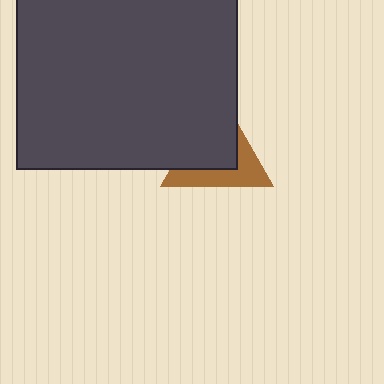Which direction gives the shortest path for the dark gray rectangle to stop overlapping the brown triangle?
Moving toward the upper-left gives the shortest separation.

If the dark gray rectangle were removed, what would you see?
You would see the complete brown triangle.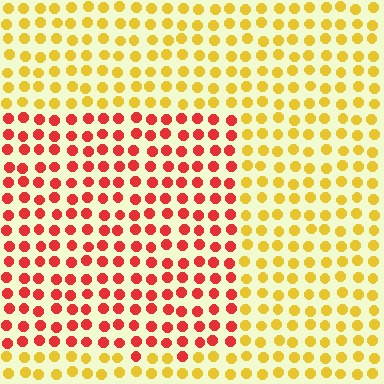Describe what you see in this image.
The image is filled with small yellow elements in a uniform arrangement. A rectangle-shaped region is visible where the elements are tinted to a slightly different hue, forming a subtle color boundary.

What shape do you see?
I see a rectangle.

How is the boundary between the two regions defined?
The boundary is defined purely by a slight shift in hue (about 51 degrees). Spacing, size, and orientation are identical on both sides.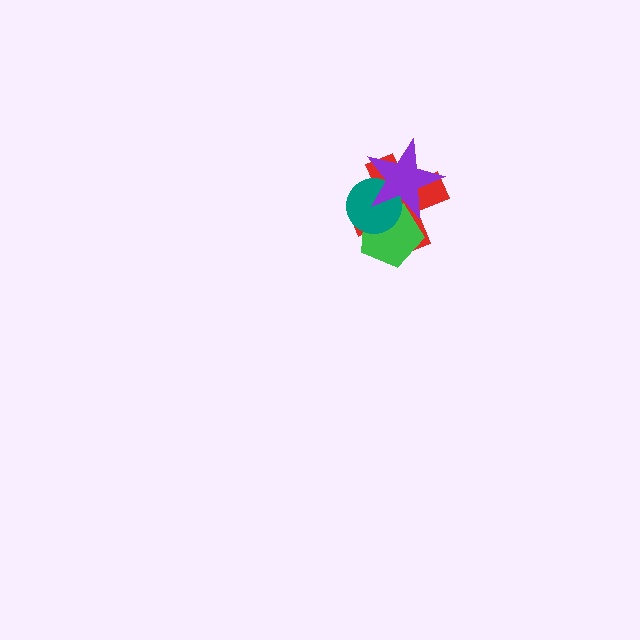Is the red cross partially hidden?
Yes, it is partially covered by another shape.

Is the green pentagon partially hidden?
Yes, it is partially covered by another shape.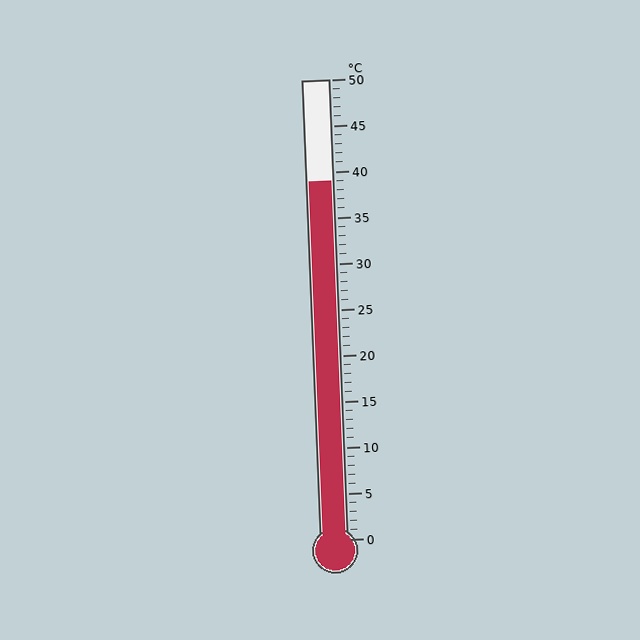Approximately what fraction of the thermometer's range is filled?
The thermometer is filled to approximately 80% of its range.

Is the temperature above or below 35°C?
The temperature is above 35°C.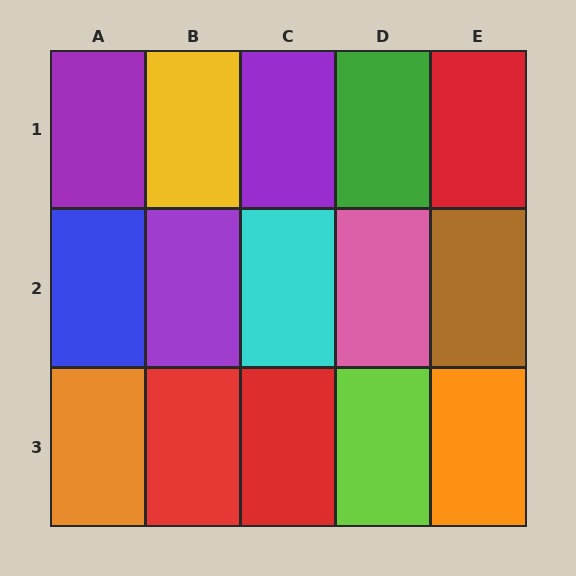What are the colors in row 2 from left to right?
Blue, purple, cyan, pink, brown.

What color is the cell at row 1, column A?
Purple.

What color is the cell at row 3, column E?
Orange.